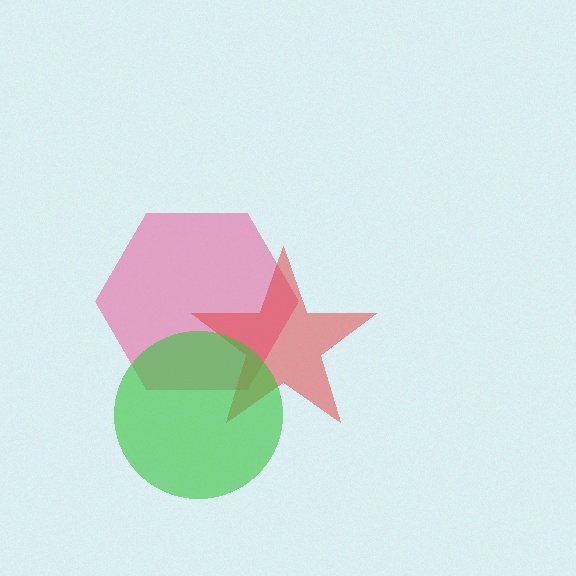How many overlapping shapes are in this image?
There are 3 overlapping shapes in the image.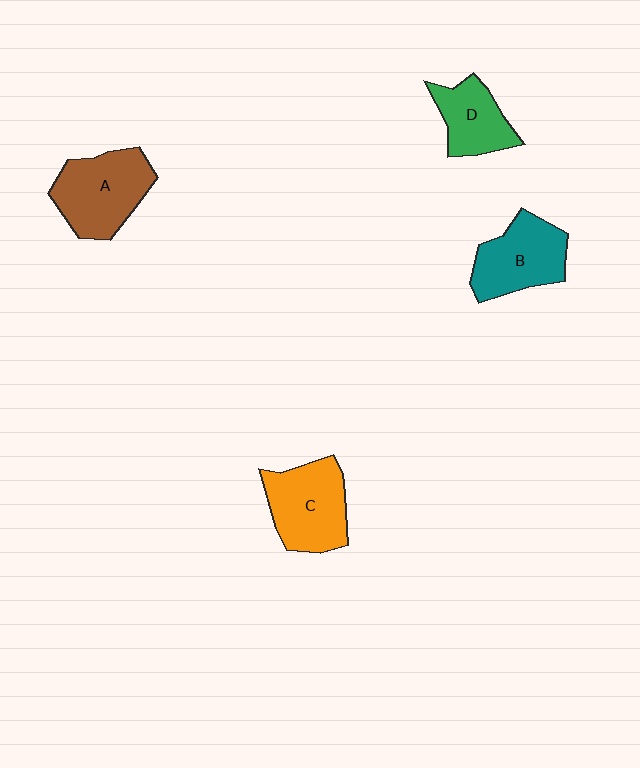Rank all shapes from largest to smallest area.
From largest to smallest: A (brown), C (orange), B (teal), D (green).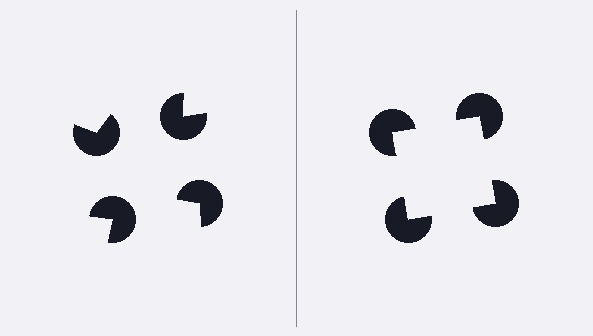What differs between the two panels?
The pac-man discs are positioned identically on both sides; only the wedge orientations differ. On the right they align to a square; on the left they are misaligned.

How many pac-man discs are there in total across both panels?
8 — 4 on each side.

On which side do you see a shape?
An illusory square appears on the right side. On the left side the wedge cuts are rotated, so no coherent shape forms.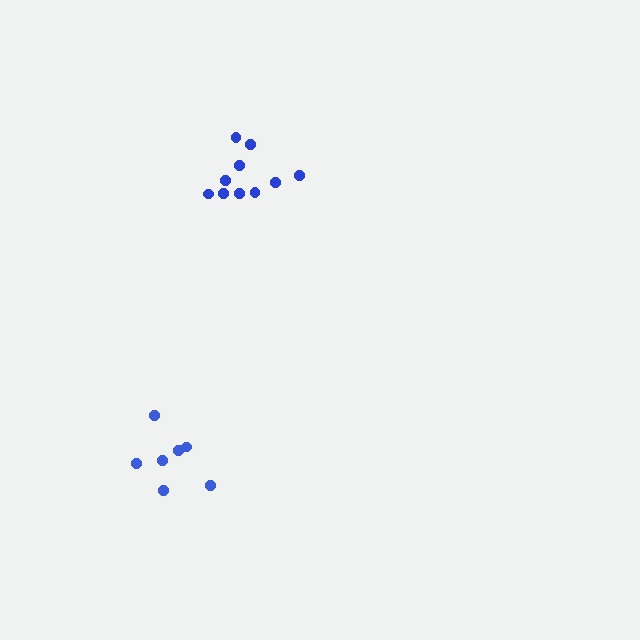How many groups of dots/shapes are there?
There are 2 groups.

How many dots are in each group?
Group 1: 10 dots, Group 2: 7 dots (17 total).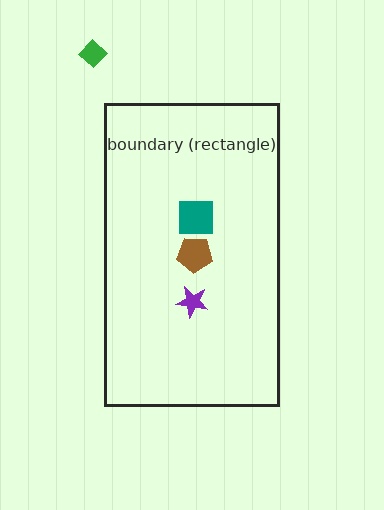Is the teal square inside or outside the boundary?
Inside.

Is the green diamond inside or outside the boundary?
Outside.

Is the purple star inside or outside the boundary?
Inside.